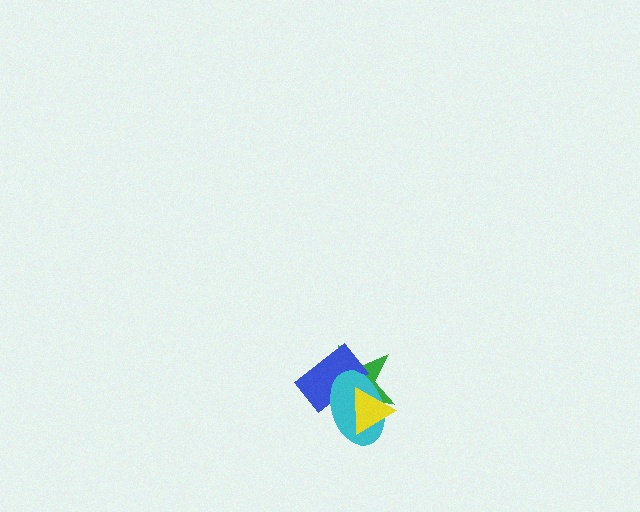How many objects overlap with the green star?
3 objects overlap with the green star.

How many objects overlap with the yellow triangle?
3 objects overlap with the yellow triangle.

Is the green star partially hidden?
Yes, it is partially covered by another shape.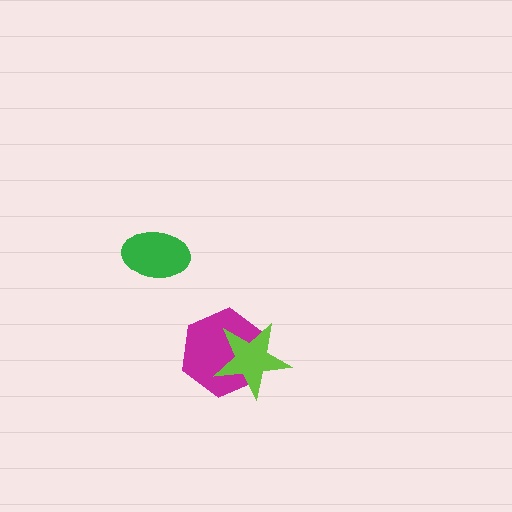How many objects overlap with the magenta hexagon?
1 object overlaps with the magenta hexagon.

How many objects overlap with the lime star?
1 object overlaps with the lime star.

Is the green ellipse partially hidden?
No, no other shape covers it.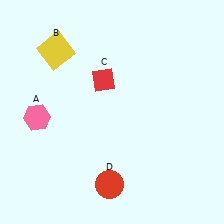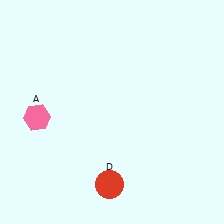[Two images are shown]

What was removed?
The yellow square (B), the red diamond (C) were removed in Image 2.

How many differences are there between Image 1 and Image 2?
There are 2 differences between the two images.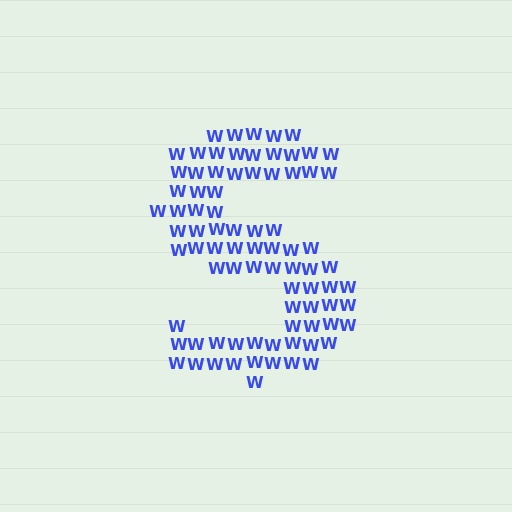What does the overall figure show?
The overall figure shows the letter S.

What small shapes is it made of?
It is made of small letter W's.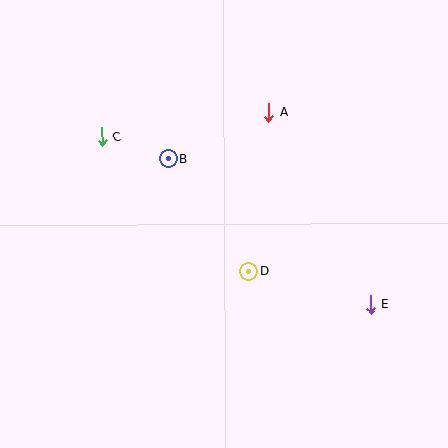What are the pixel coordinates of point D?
Point D is at (249, 271).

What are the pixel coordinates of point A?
Point A is at (269, 112).